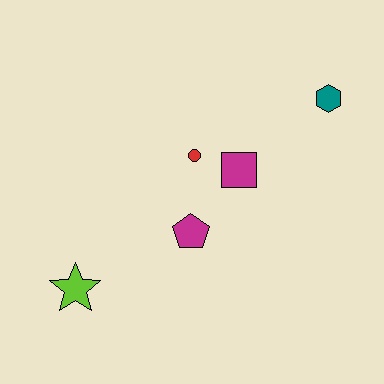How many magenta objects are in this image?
There are 2 magenta objects.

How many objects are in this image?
There are 5 objects.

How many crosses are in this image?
There are no crosses.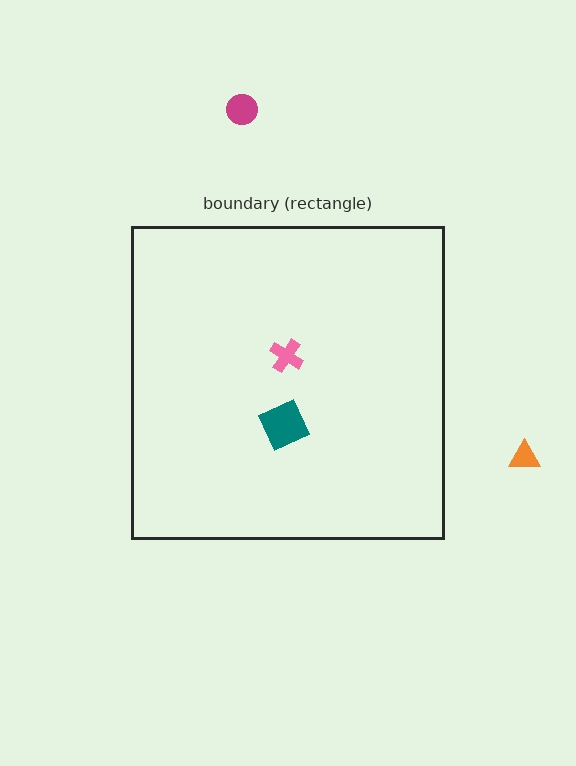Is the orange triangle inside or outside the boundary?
Outside.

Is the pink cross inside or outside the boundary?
Inside.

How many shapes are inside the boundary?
2 inside, 2 outside.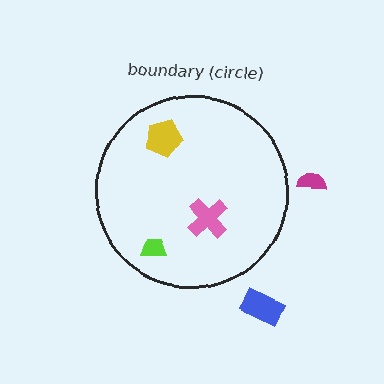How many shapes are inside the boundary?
3 inside, 2 outside.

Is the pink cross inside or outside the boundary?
Inside.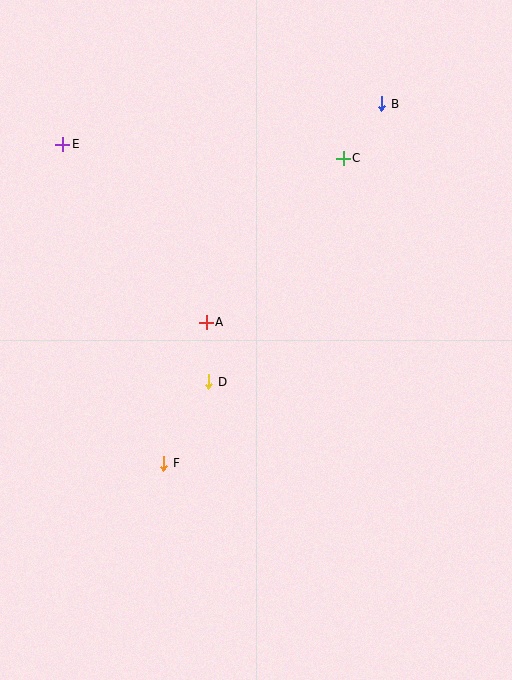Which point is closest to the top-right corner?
Point B is closest to the top-right corner.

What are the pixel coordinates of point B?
Point B is at (382, 104).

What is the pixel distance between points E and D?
The distance between E and D is 279 pixels.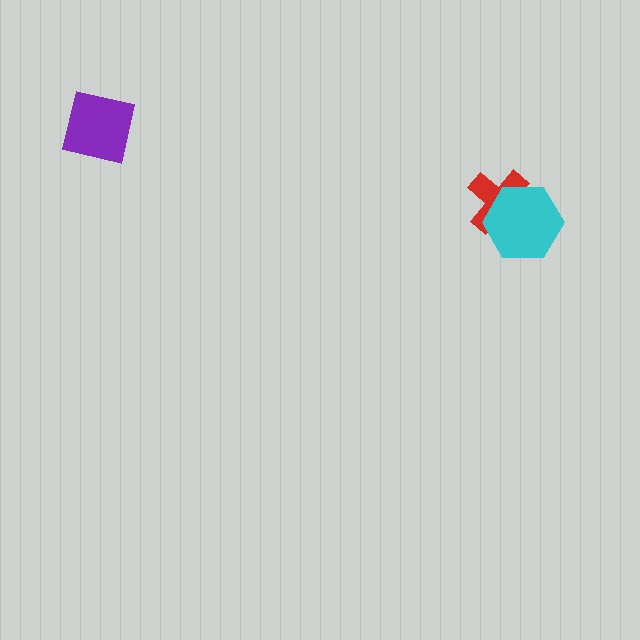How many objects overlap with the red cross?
1 object overlaps with the red cross.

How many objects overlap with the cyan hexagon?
1 object overlaps with the cyan hexagon.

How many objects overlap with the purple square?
0 objects overlap with the purple square.